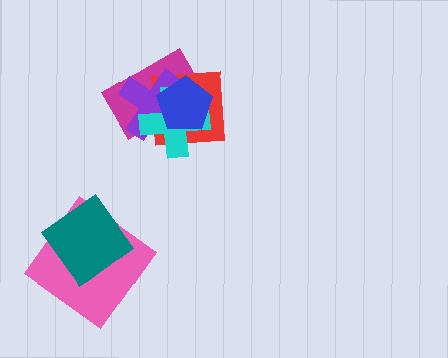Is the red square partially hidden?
Yes, it is partially covered by another shape.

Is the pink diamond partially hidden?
Yes, it is partially covered by another shape.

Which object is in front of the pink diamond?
The teal diamond is in front of the pink diamond.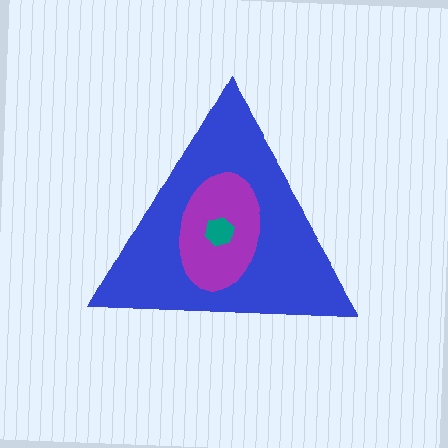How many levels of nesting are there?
3.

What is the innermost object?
The teal hexagon.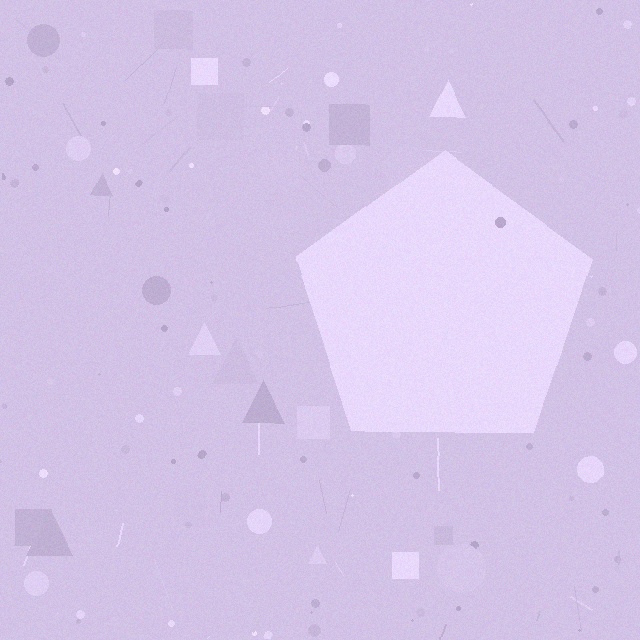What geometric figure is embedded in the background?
A pentagon is embedded in the background.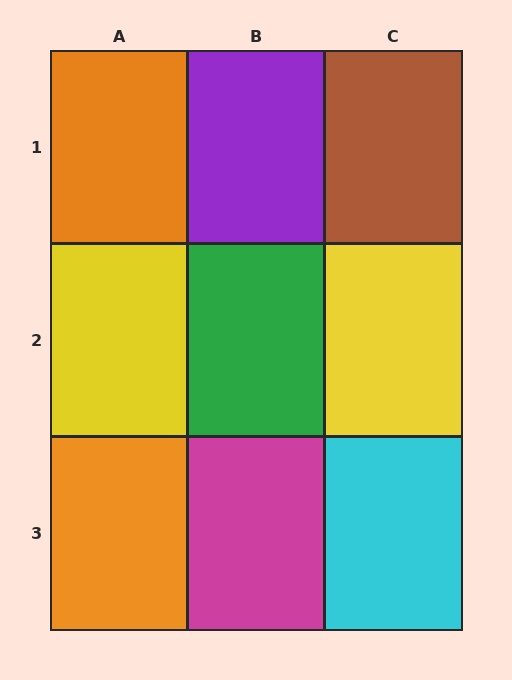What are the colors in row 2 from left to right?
Yellow, green, yellow.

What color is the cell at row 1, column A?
Orange.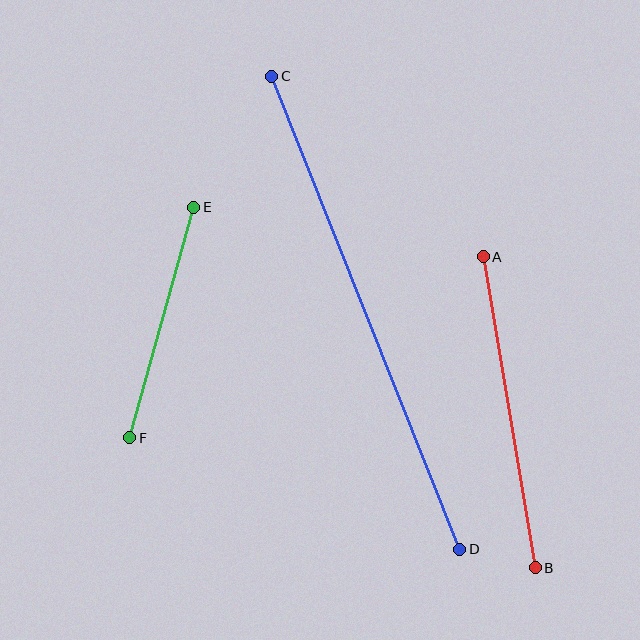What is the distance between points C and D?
The distance is approximately 509 pixels.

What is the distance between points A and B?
The distance is approximately 315 pixels.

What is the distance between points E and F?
The distance is approximately 239 pixels.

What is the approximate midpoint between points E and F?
The midpoint is at approximately (162, 322) pixels.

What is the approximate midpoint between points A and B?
The midpoint is at approximately (509, 412) pixels.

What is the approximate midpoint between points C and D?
The midpoint is at approximately (366, 313) pixels.